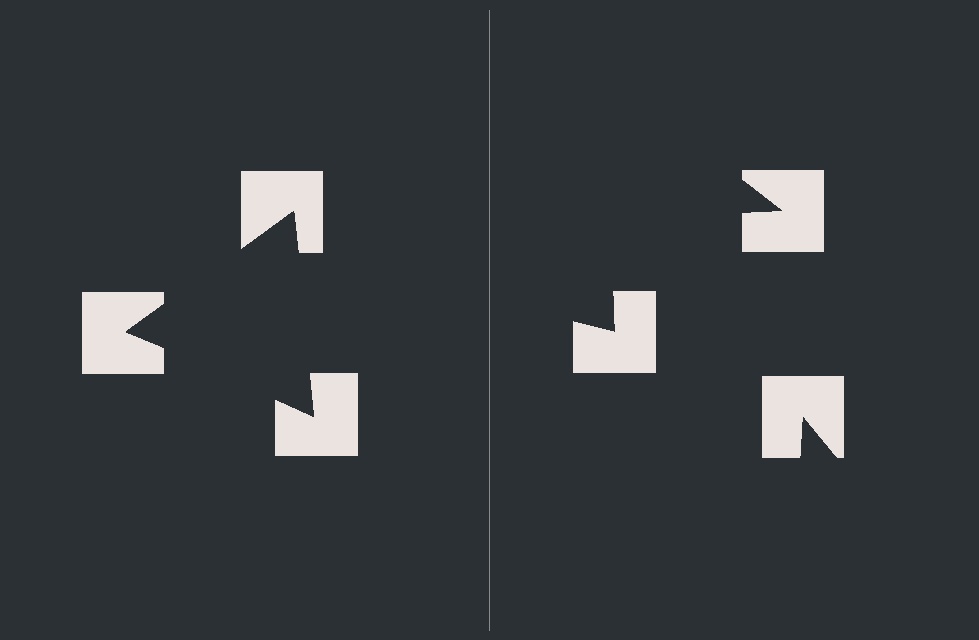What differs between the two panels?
The notched squares are positioned identically on both sides; only the wedge orientations differ. On the left they align to a triangle; on the right they are misaligned.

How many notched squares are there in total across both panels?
6 — 3 on each side.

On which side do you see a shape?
An illusory triangle appears on the left side. On the right side the wedge cuts are rotated, so no coherent shape forms.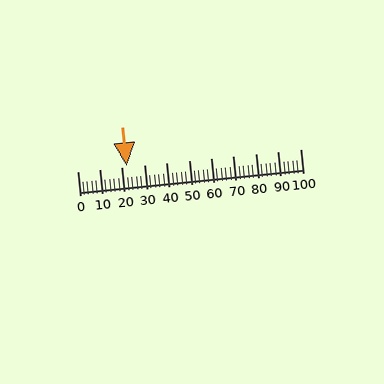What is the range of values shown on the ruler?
The ruler shows values from 0 to 100.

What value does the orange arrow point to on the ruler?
The orange arrow points to approximately 22.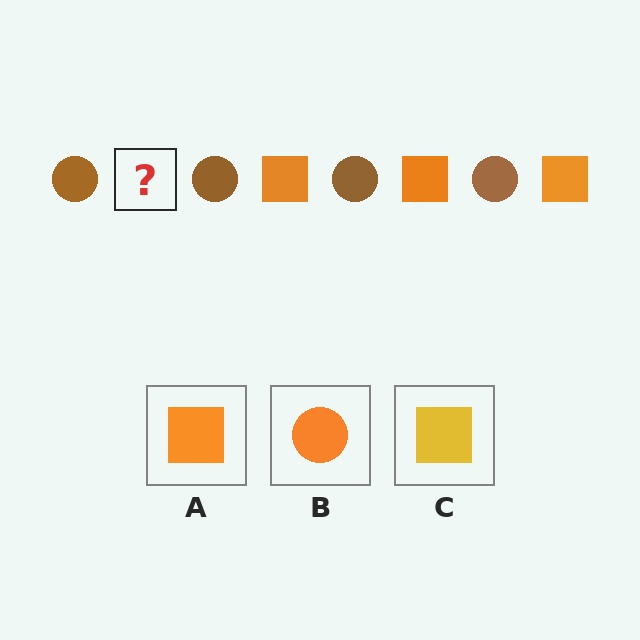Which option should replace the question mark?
Option A.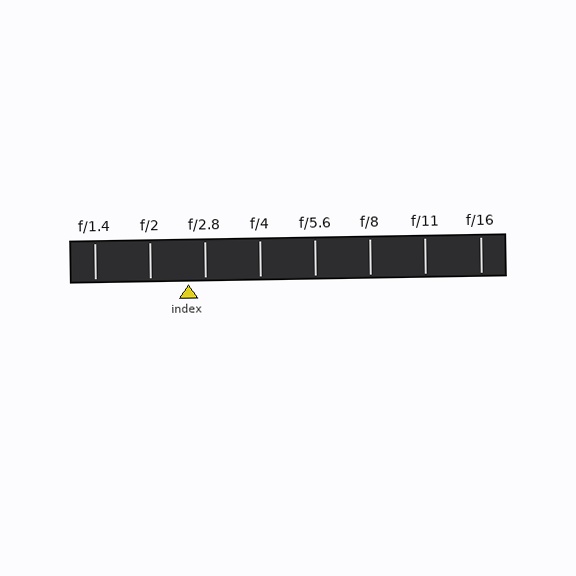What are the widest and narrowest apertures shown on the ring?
The widest aperture shown is f/1.4 and the narrowest is f/16.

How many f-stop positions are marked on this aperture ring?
There are 8 f-stop positions marked.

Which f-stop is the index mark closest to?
The index mark is closest to f/2.8.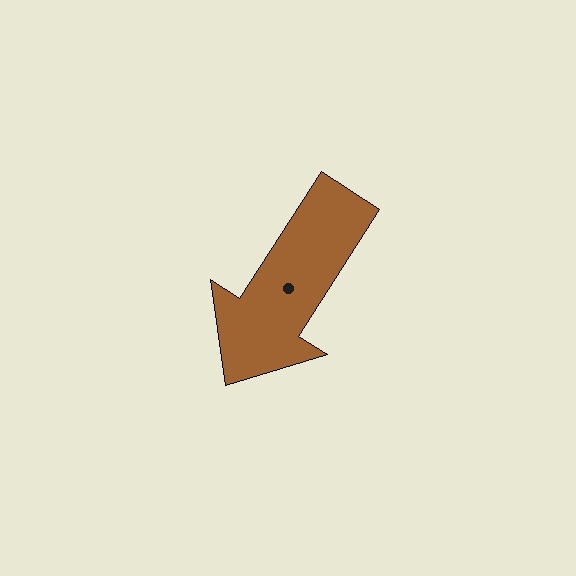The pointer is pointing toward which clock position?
Roughly 7 o'clock.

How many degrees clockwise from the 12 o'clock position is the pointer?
Approximately 213 degrees.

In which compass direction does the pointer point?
Southwest.